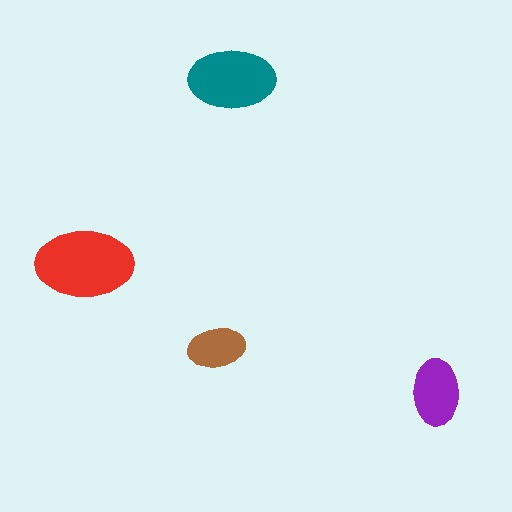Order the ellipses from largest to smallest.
the red one, the teal one, the purple one, the brown one.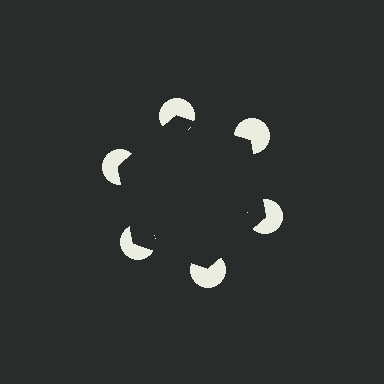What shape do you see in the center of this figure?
An illusory hexagon — its edges are inferred from the aligned wedge cuts in the pac-man discs, not physically drawn.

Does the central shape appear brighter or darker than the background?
It typically appears slightly darker than the background, even though no actual brightness change is drawn.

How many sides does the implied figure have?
6 sides.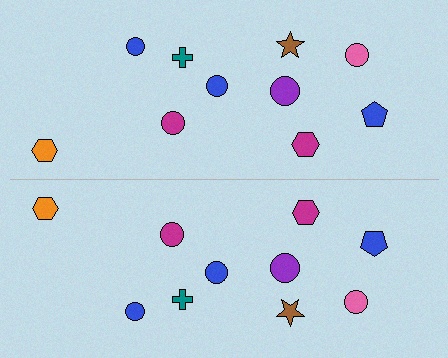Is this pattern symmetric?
Yes, this pattern has bilateral (reflection) symmetry.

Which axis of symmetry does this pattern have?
The pattern has a horizontal axis of symmetry running through the center of the image.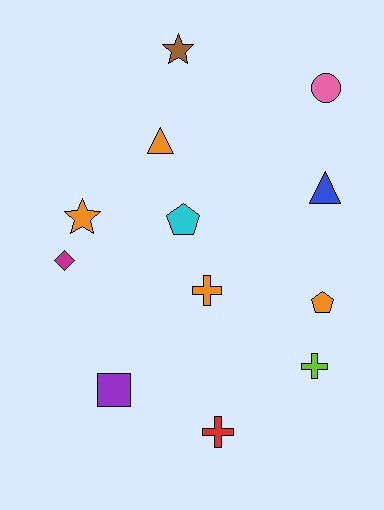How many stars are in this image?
There are 2 stars.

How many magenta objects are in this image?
There is 1 magenta object.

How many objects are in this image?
There are 12 objects.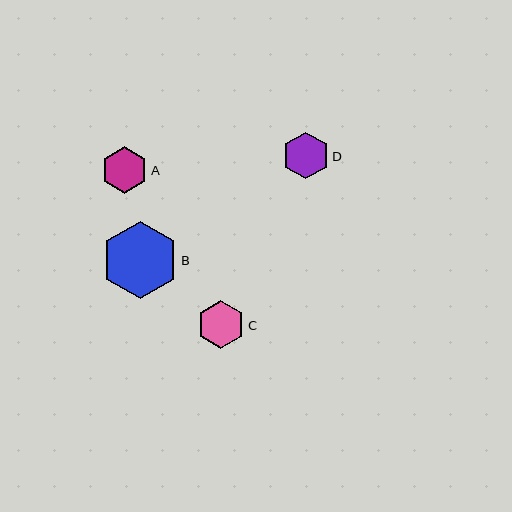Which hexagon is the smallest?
Hexagon D is the smallest with a size of approximately 46 pixels.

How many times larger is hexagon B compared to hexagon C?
Hexagon B is approximately 1.6 times the size of hexagon C.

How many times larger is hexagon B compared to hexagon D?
Hexagon B is approximately 1.7 times the size of hexagon D.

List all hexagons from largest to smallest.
From largest to smallest: B, C, A, D.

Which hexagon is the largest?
Hexagon B is the largest with a size of approximately 77 pixels.